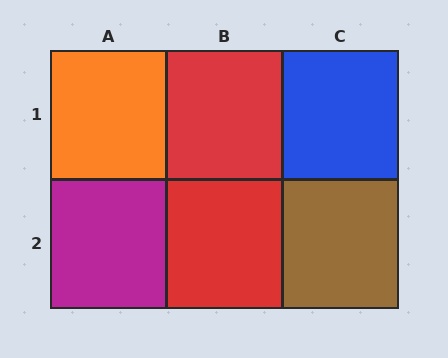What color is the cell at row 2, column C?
Brown.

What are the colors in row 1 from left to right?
Orange, red, blue.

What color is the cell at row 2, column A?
Magenta.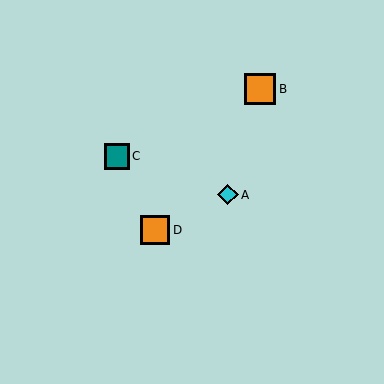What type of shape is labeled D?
Shape D is an orange square.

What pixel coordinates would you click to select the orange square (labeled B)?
Click at (260, 89) to select the orange square B.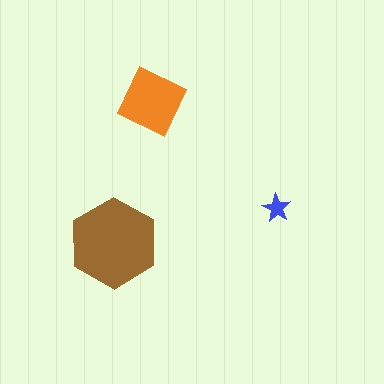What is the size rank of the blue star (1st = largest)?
3rd.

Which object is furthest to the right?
The blue star is rightmost.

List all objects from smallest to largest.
The blue star, the orange square, the brown hexagon.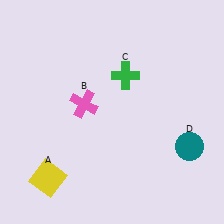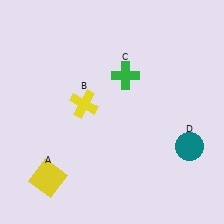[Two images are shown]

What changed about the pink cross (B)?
In Image 1, B is pink. In Image 2, it changed to yellow.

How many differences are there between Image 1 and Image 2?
There is 1 difference between the two images.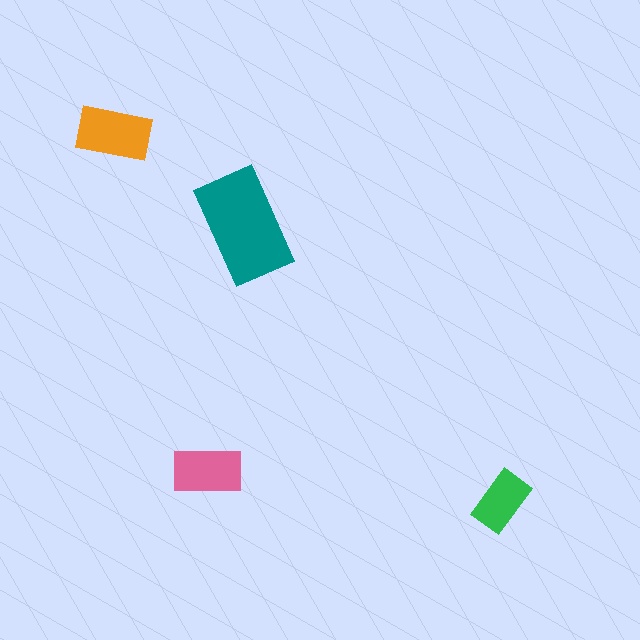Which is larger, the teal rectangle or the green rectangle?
The teal one.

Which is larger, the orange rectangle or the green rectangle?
The orange one.